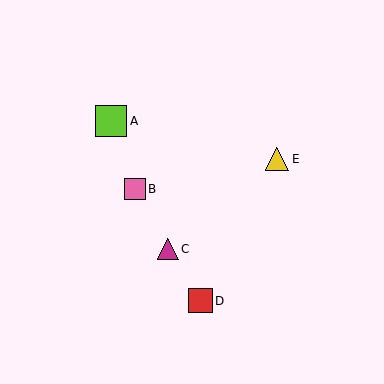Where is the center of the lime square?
The center of the lime square is at (111, 121).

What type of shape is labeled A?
Shape A is a lime square.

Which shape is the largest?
The lime square (labeled A) is the largest.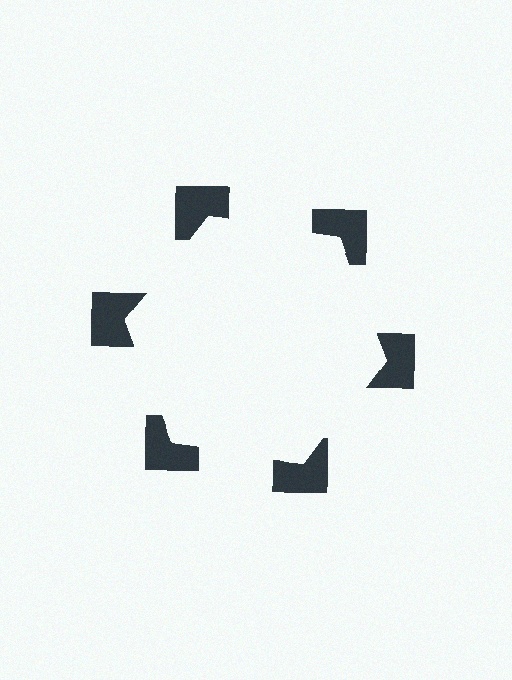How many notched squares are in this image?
There are 6 — one at each vertex of the illusory hexagon.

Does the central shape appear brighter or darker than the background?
It typically appears slightly brighter than the background, even though no actual brightness change is drawn.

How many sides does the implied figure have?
6 sides.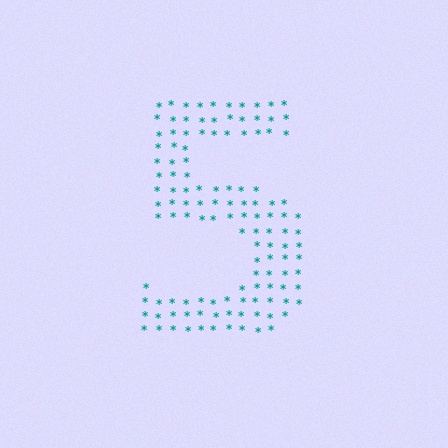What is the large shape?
The large shape is the digit 5.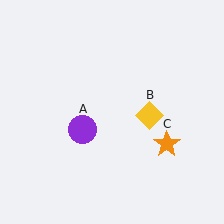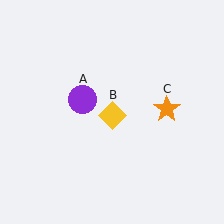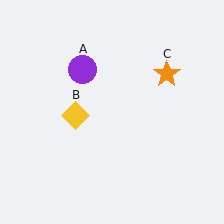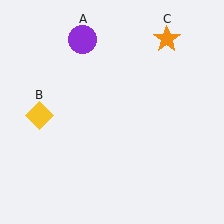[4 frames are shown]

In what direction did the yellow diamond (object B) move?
The yellow diamond (object B) moved left.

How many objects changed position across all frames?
3 objects changed position: purple circle (object A), yellow diamond (object B), orange star (object C).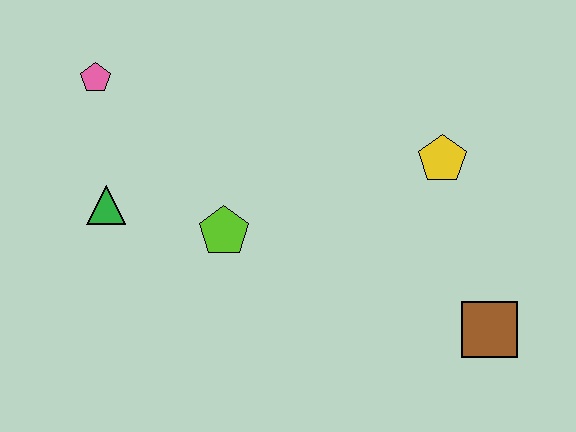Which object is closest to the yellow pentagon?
The brown square is closest to the yellow pentagon.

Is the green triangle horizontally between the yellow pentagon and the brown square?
No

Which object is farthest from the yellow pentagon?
The pink pentagon is farthest from the yellow pentagon.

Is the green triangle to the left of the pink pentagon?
No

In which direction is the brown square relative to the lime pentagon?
The brown square is to the right of the lime pentagon.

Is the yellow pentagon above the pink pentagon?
No